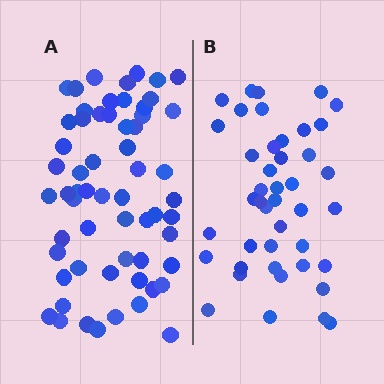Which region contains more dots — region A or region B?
Region A (the left region) has more dots.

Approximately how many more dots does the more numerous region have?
Region A has approximately 15 more dots than region B.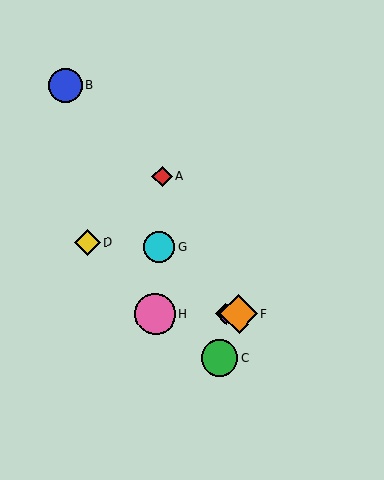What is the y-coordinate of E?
Object E is at y≈314.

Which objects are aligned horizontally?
Objects E, F, H are aligned horizontally.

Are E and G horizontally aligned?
No, E is at y≈314 and G is at y≈247.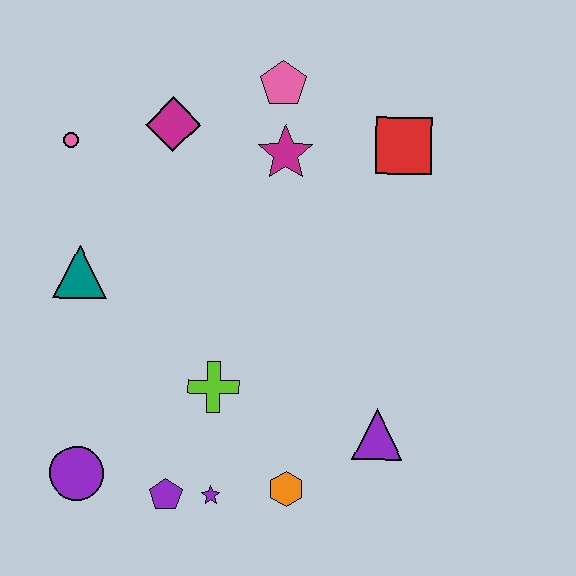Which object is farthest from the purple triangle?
The pink circle is farthest from the purple triangle.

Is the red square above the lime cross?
Yes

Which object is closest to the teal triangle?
The pink circle is closest to the teal triangle.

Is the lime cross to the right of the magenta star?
No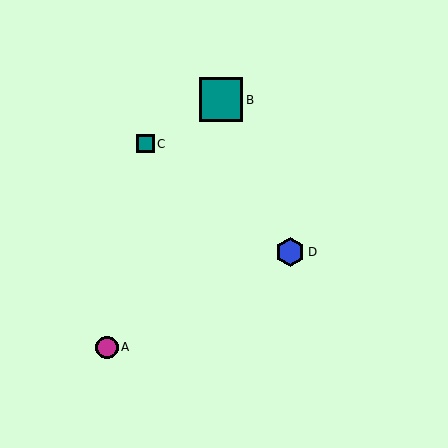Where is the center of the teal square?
The center of the teal square is at (221, 100).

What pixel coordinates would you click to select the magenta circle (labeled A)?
Click at (107, 347) to select the magenta circle A.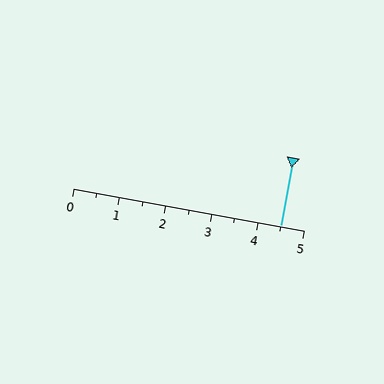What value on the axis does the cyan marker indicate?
The marker indicates approximately 4.5.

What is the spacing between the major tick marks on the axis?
The major ticks are spaced 1 apart.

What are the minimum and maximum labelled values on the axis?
The axis runs from 0 to 5.